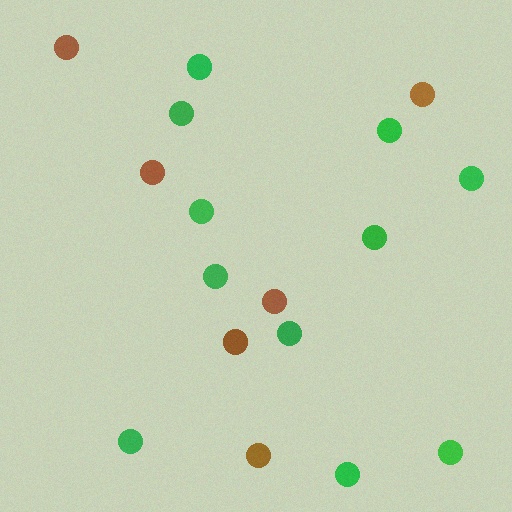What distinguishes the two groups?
There are 2 groups: one group of brown circles (6) and one group of green circles (11).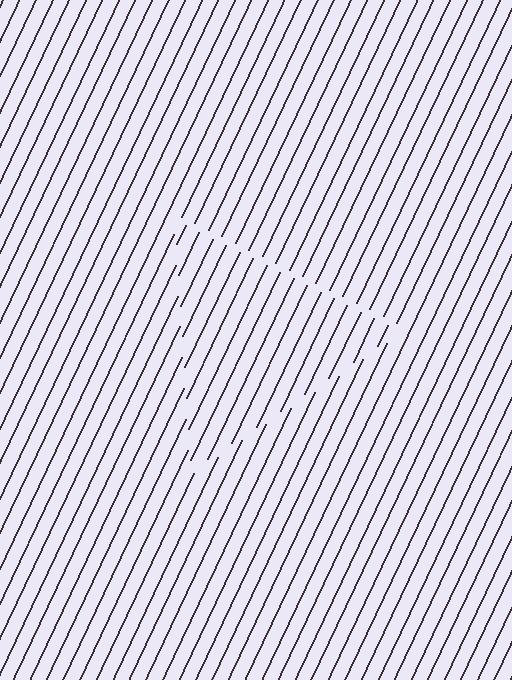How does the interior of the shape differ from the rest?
The interior of the shape contains the same grating, shifted by half a period — the contour is defined by the phase discontinuity where line-ends from the inner and outer gratings abut.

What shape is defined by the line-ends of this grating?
An illusory triangle. The interior of the shape contains the same grating, shifted by half a period — the contour is defined by the phase discontinuity where line-ends from the inner and outer gratings abut.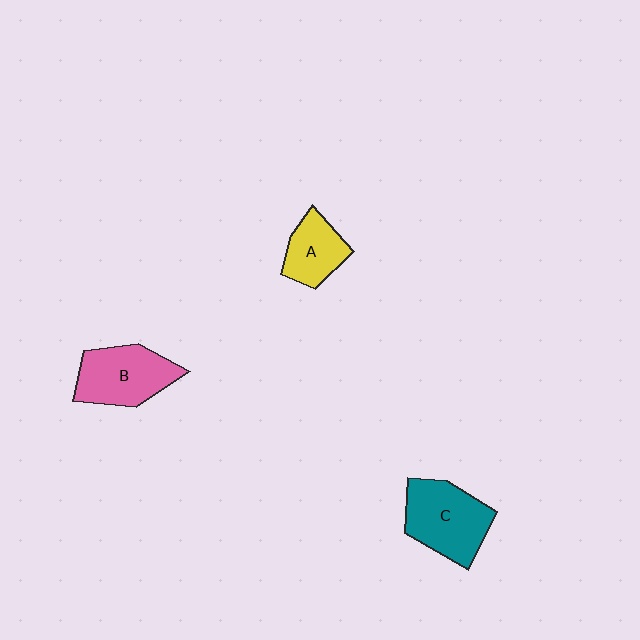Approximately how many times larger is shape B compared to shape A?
Approximately 1.5 times.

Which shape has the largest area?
Shape C (teal).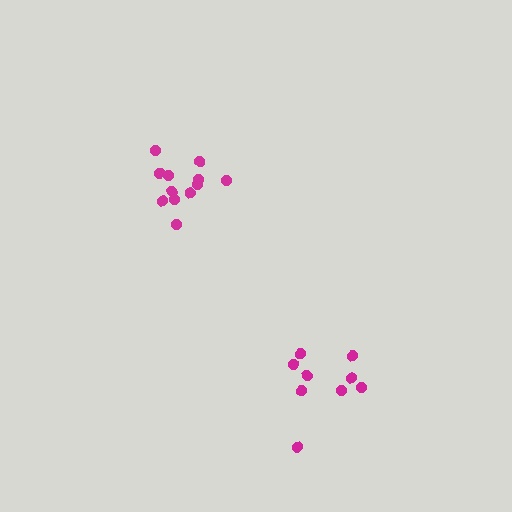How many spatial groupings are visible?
There are 2 spatial groupings.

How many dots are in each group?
Group 1: 12 dots, Group 2: 9 dots (21 total).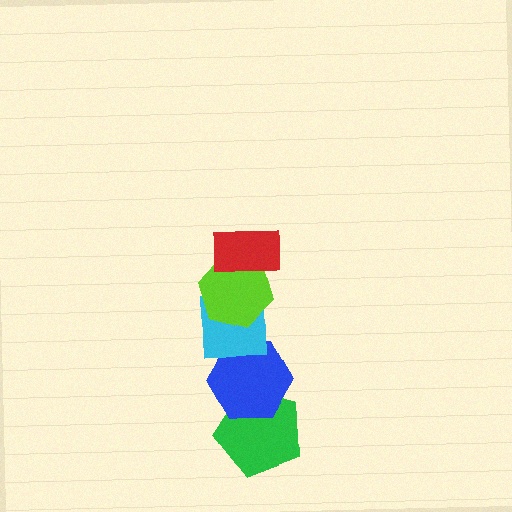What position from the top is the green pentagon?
The green pentagon is 5th from the top.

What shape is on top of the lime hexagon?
The red rectangle is on top of the lime hexagon.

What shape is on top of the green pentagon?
The blue hexagon is on top of the green pentagon.